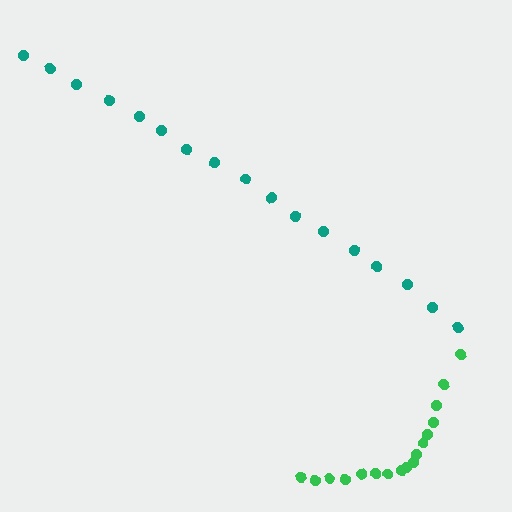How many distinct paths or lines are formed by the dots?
There are 2 distinct paths.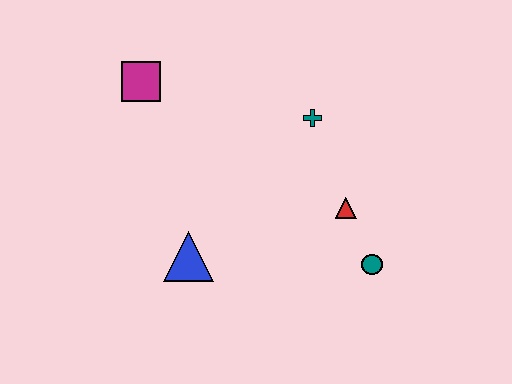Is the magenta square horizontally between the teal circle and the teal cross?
No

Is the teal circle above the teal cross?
No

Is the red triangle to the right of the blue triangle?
Yes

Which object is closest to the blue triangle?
The red triangle is closest to the blue triangle.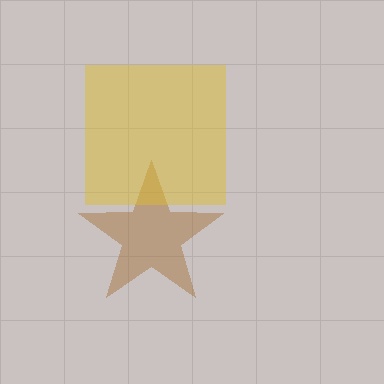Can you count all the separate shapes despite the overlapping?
Yes, there are 2 separate shapes.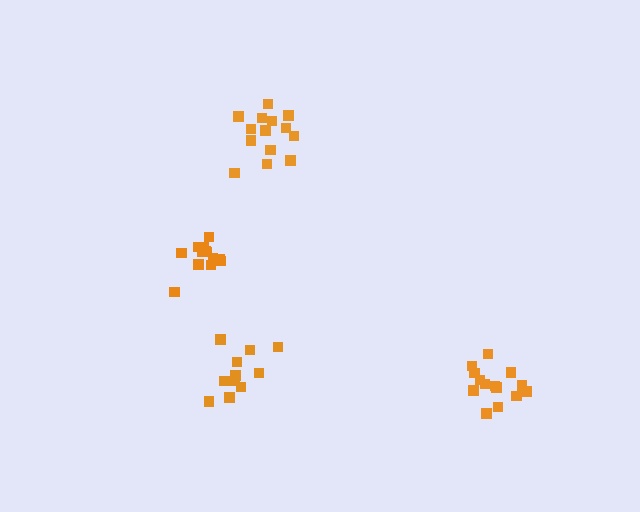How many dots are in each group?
Group 1: 14 dots, Group 2: 14 dots, Group 3: 13 dots, Group 4: 12 dots (53 total).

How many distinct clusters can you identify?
There are 4 distinct clusters.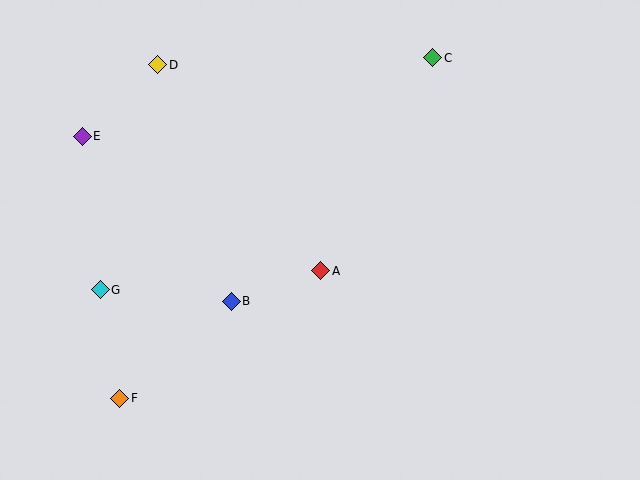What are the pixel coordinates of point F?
Point F is at (120, 398).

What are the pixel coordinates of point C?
Point C is at (433, 58).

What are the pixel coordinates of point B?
Point B is at (231, 301).